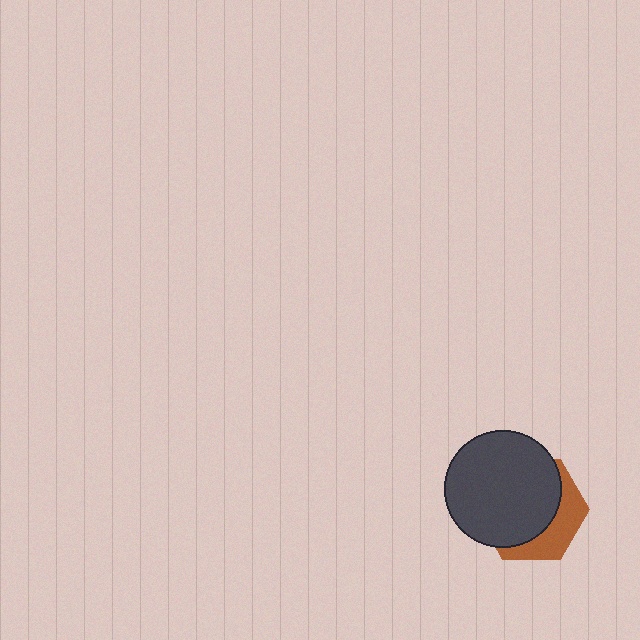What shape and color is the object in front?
The object in front is a dark gray circle.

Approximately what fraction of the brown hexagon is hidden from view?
Roughly 67% of the brown hexagon is hidden behind the dark gray circle.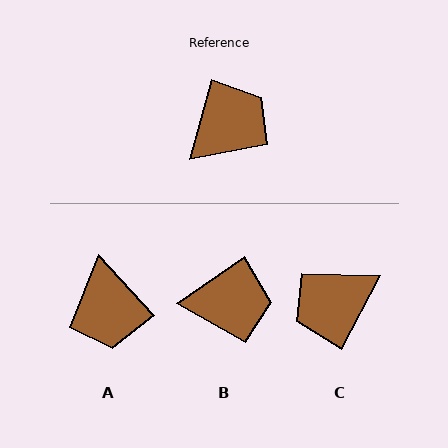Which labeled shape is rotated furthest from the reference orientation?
C, about 168 degrees away.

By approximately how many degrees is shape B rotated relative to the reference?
Approximately 40 degrees clockwise.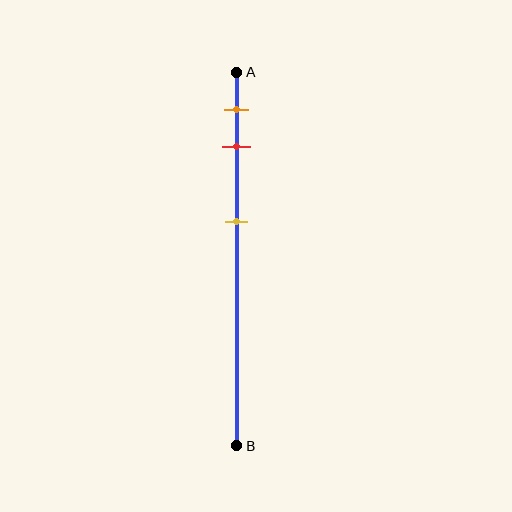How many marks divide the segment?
There are 3 marks dividing the segment.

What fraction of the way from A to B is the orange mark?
The orange mark is approximately 10% (0.1) of the way from A to B.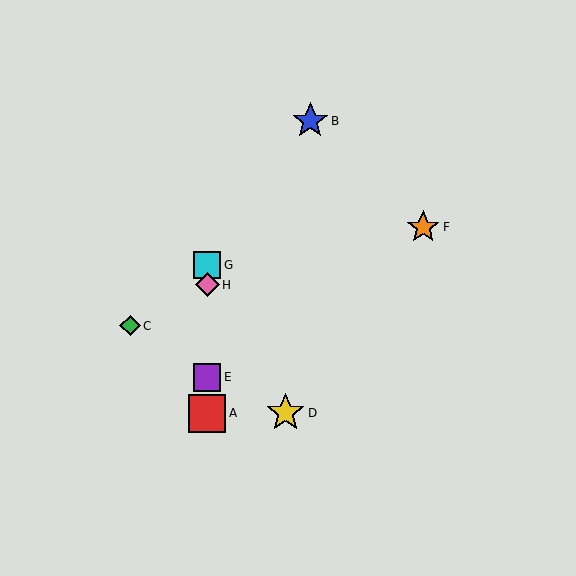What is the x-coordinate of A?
Object A is at x≈207.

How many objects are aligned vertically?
4 objects (A, E, G, H) are aligned vertically.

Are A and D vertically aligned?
No, A is at x≈207 and D is at x≈286.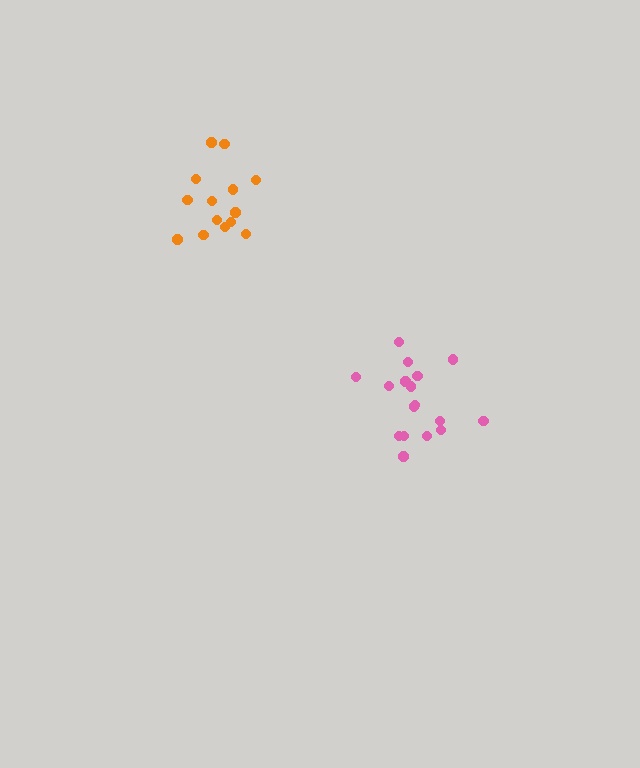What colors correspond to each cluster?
The clusters are colored: pink, orange.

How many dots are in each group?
Group 1: 17 dots, Group 2: 14 dots (31 total).